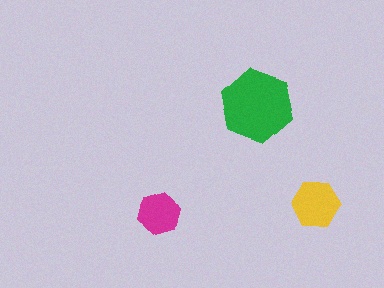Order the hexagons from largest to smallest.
the green one, the yellow one, the magenta one.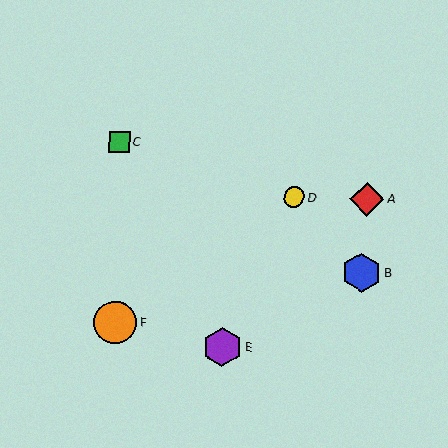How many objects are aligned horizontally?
2 objects (A, D) are aligned horizontally.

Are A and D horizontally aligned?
Yes, both are at y≈199.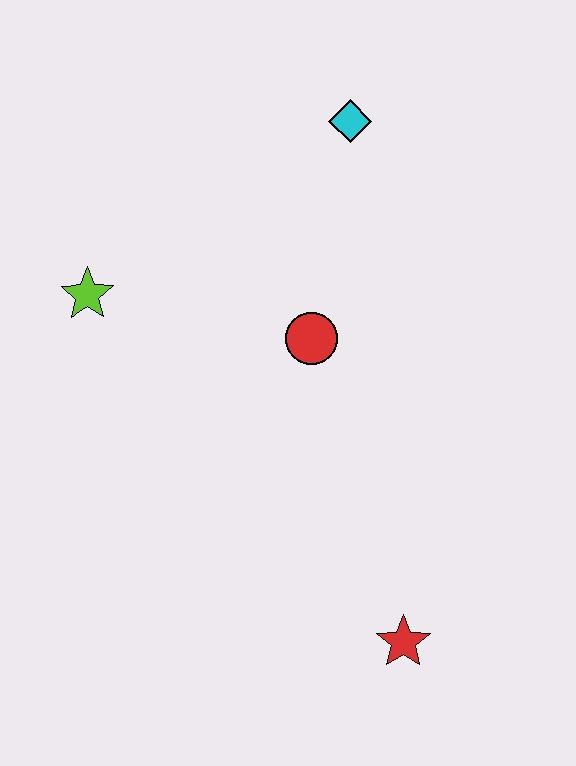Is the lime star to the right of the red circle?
No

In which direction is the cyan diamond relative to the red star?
The cyan diamond is above the red star.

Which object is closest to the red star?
The red circle is closest to the red star.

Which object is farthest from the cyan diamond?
The red star is farthest from the cyan diamond.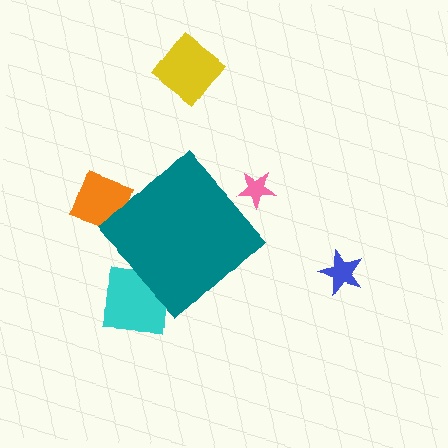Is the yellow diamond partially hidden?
No, the yellow diamond is fully visible.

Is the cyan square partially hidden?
Yes, the cyan square is partially hidden behind the teal diamond.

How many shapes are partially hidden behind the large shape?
3 shapes are partially hidden.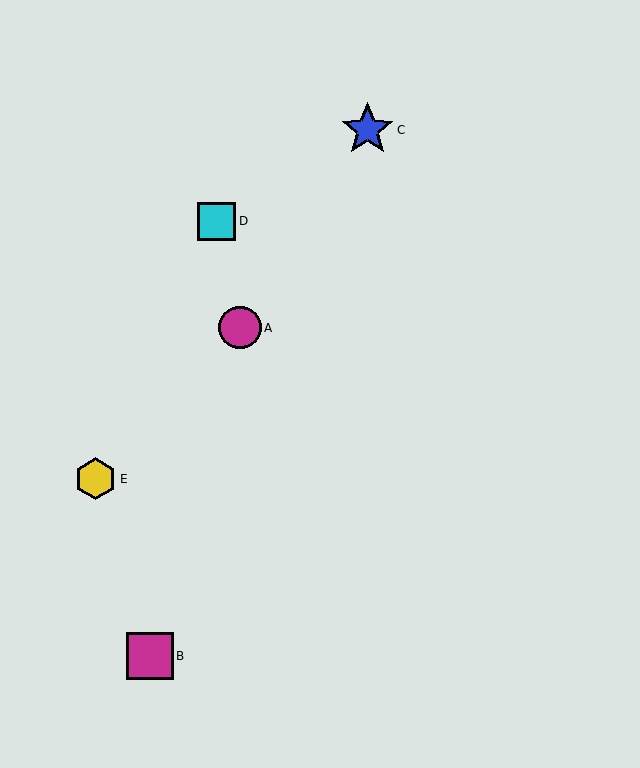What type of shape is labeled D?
Shape D is a cyan square.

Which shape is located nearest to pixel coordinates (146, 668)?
The magenta square (labeled B) at (150, 656) is nearest to that location.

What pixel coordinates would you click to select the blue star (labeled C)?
Click at (368, 130) to select the blue star C.